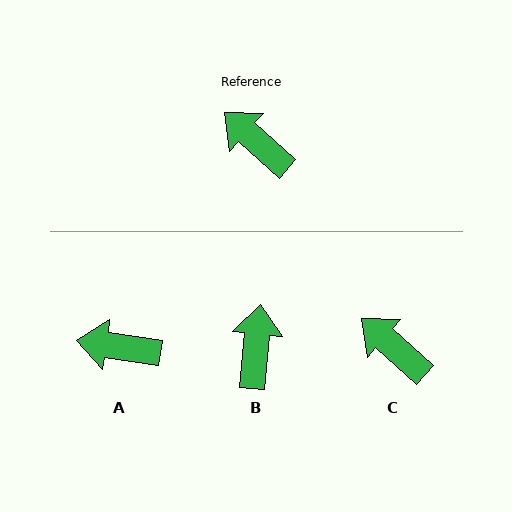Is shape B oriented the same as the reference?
No, it is off by about 54 degrees.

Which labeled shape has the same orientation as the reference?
C.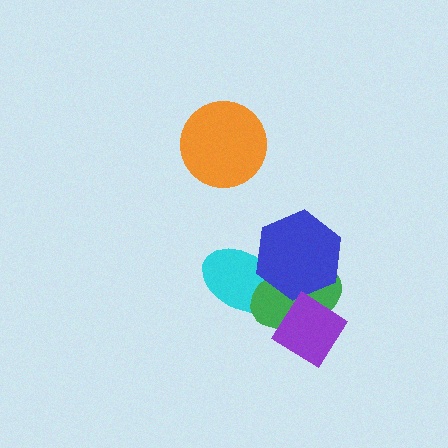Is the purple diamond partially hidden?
No, no other shape covers it.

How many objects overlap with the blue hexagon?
3 objects overlap with the blue hexagon.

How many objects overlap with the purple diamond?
2 objects overlap with the purple diamond.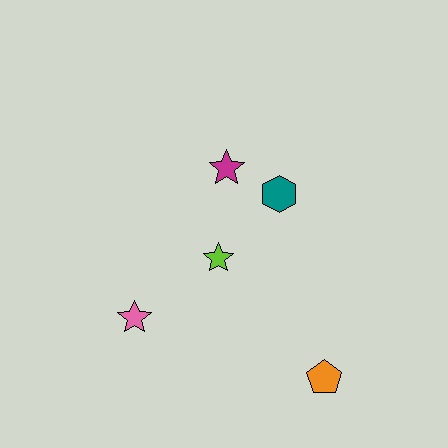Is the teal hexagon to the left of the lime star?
No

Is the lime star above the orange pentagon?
Yes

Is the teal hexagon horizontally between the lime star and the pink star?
No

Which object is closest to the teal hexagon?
The magenta star is closest to the teal hexagon.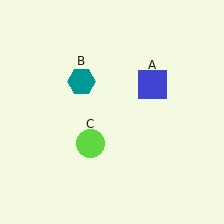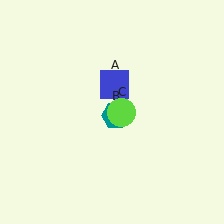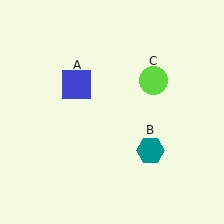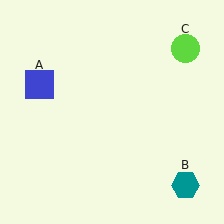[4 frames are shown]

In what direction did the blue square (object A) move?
The blue square (object A) moved left.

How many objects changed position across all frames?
3 objects changed position: blue square (object A), teal hexagon (object B), lime circle (object C).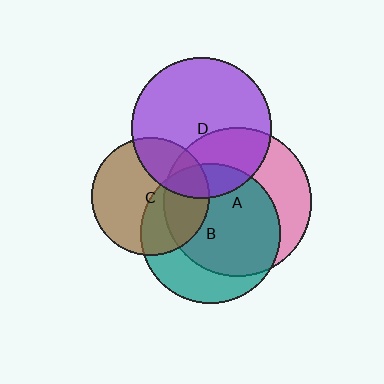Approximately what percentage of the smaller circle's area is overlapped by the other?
Approximately 15%.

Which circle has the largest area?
Circle A (pink).